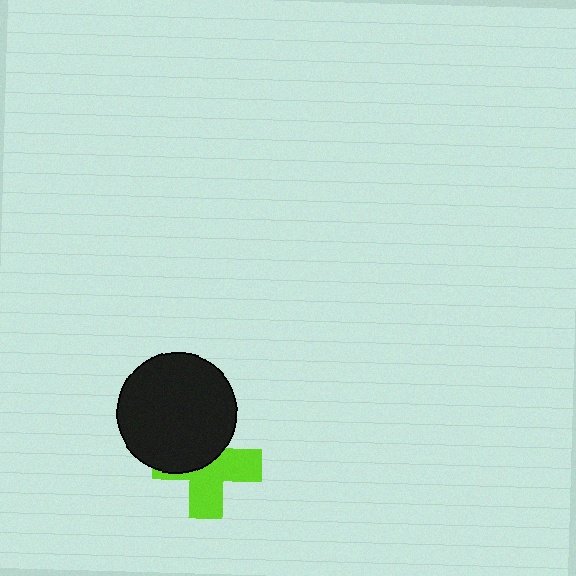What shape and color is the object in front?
The object in front is a black circle.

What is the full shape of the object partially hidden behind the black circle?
The partially hidden object is a lime cross.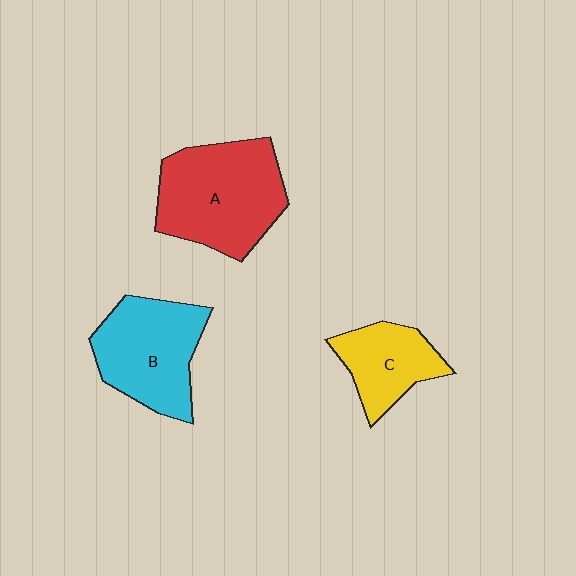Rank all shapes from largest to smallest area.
From largest to smallest: A (red), B (cyan), C (yellow).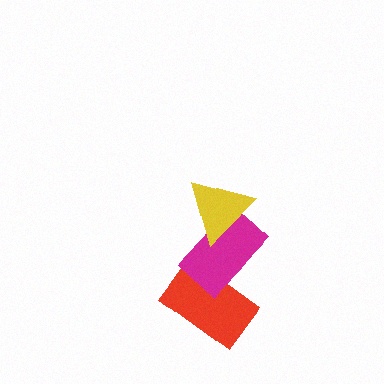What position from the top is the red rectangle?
The red rectangle is 3rd from the top.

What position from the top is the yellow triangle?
The yellow triangle is 1st from the top.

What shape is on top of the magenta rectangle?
The yellow triangle is on top of the magenta rectangle.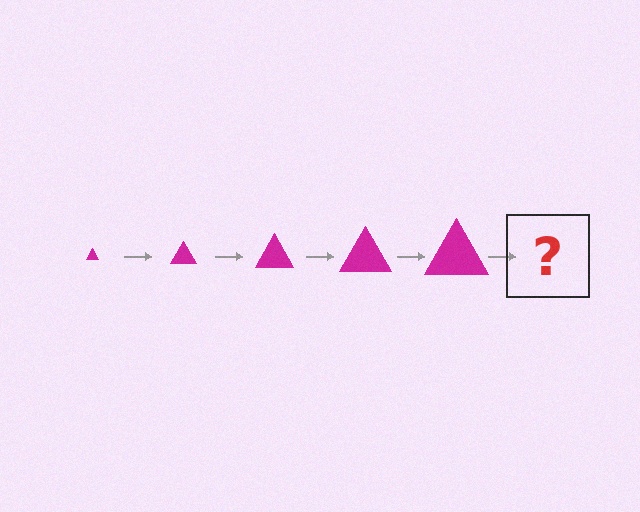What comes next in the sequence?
The next element should be a magenta triangle, larger than the previous one.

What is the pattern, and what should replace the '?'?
The pattern is that the triangle gets progressively larger each step. The '?' should be a magenta triangle, larger than the previous one.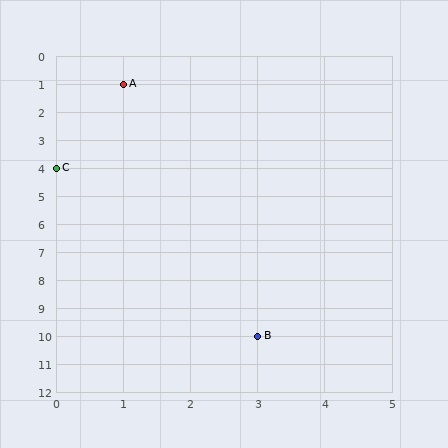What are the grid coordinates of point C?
Point C is at grid coordinates (0, 4).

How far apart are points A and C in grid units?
Points A and C are 1 column and 3 rows apart (about 3.2 grid units diagonally).